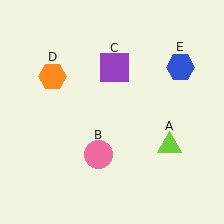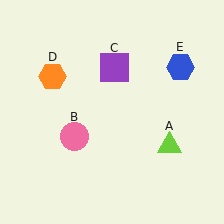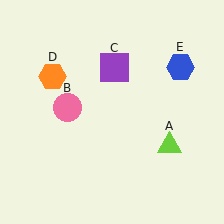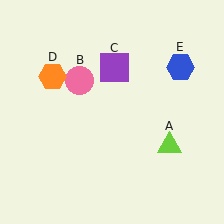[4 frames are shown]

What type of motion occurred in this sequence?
The pink circle (object B) rotated clockwise around the center of the scene.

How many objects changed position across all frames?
1 object changed position: pink circle (object B).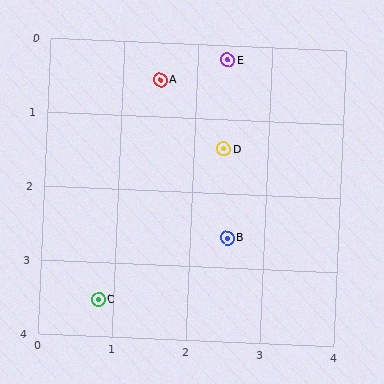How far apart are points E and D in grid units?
Points E and D are about 1.2 grid units apart.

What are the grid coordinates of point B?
Point B is at approximately (2.5, 2.6).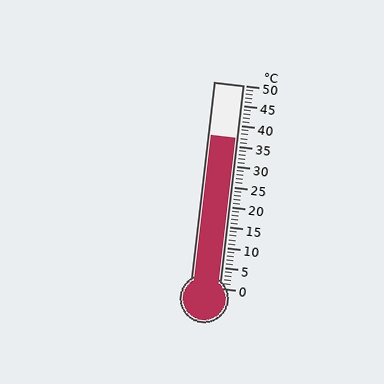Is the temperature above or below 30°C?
The temperature is above 30°C.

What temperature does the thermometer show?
The thermometer shows approximately 37°C.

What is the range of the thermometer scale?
The thermometer scale ranges from 0°C to 50°C.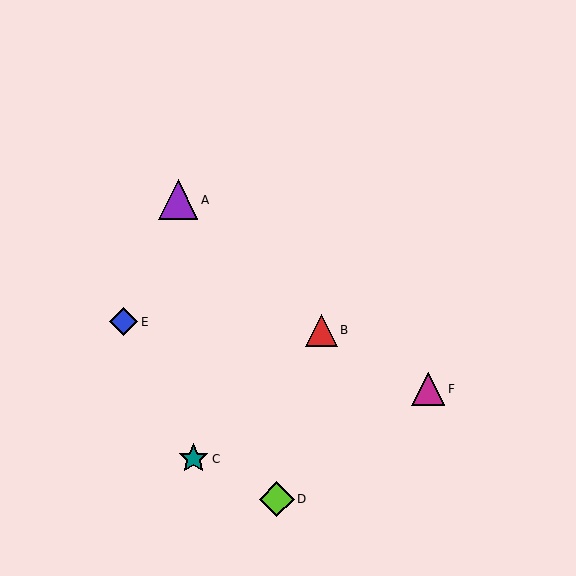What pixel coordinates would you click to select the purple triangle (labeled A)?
Click at (178, 200) to select the purple triangle A.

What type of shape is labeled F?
Shape F is a magenta triangle.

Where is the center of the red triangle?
The center of the red triangle is at (321, 330).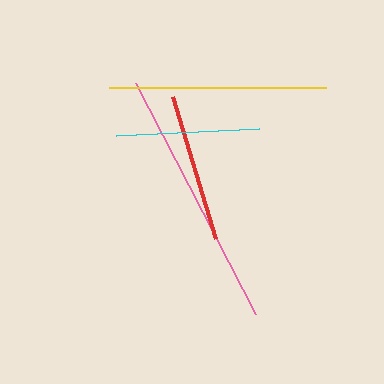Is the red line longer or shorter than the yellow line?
The yellow line is longer than the red line.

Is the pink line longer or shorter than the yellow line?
The pink line is longer than the yellow line.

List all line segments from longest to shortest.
From longest to shortest: pink, yellow, red, cyan.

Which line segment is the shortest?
The cyan line is the shortest at approximately 143 pixels.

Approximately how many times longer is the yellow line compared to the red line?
The yellow line is approximately 1.5 times the length of the red line.